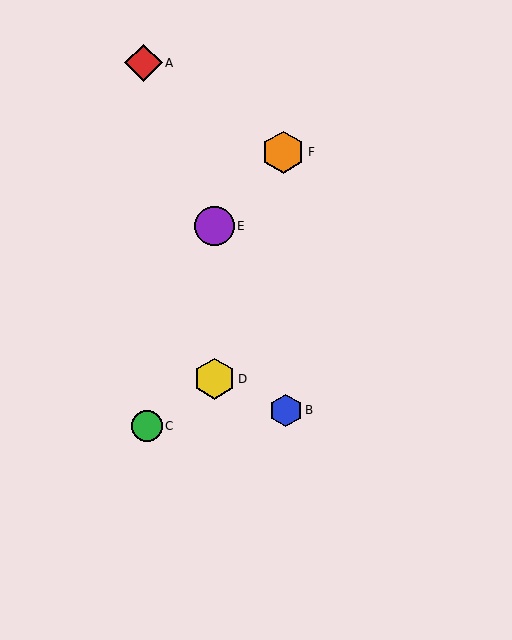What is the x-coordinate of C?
Object C is at x≈147.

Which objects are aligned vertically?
Objects D, E are aligned vertically.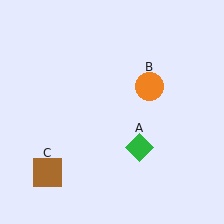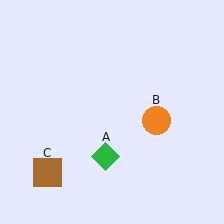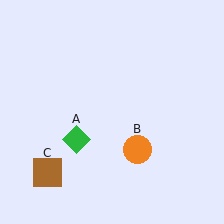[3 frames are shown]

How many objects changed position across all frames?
2 objects changed position: green diamond (object A), orange circle (object B).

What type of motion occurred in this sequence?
The green diamond (object A), orange circle (object B) rotated clockwise around the center of the scene.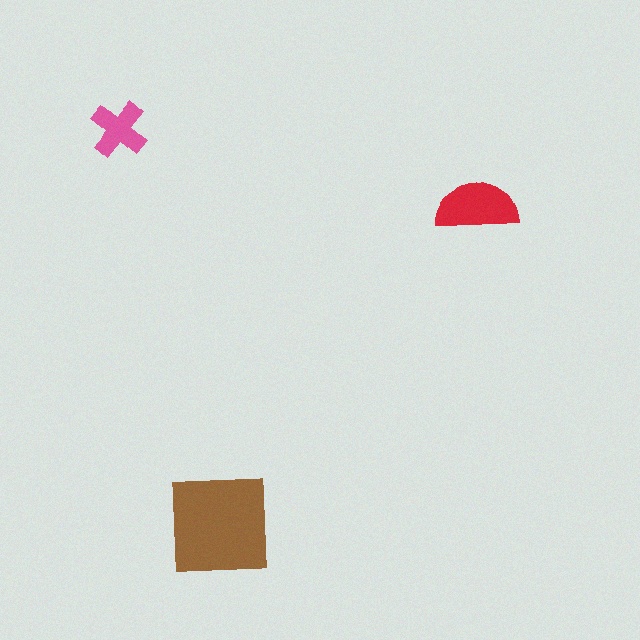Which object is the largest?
The brown square.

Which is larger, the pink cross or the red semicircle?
The red semicircle.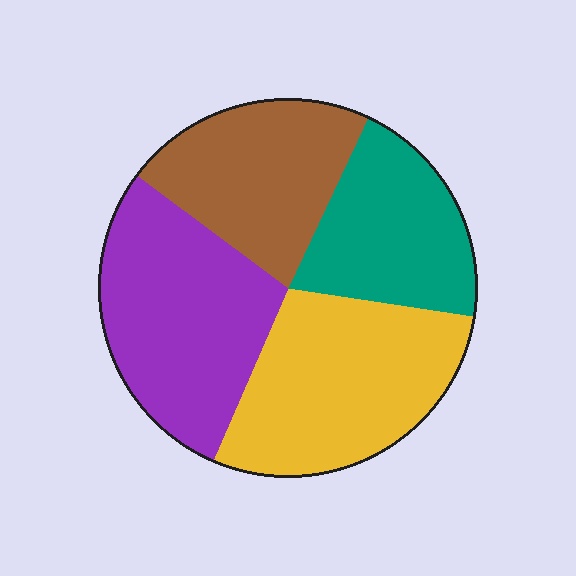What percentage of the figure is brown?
Brown covers about 20% of the figure.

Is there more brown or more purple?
Purple.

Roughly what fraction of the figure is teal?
Teal covers around 20% of the figure.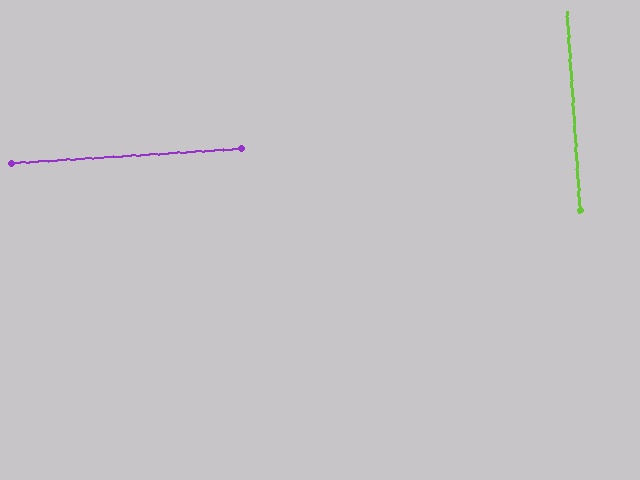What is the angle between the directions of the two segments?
Approximately 90 degrees.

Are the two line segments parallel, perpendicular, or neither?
Perpendicular — they meet at approximately 90°.